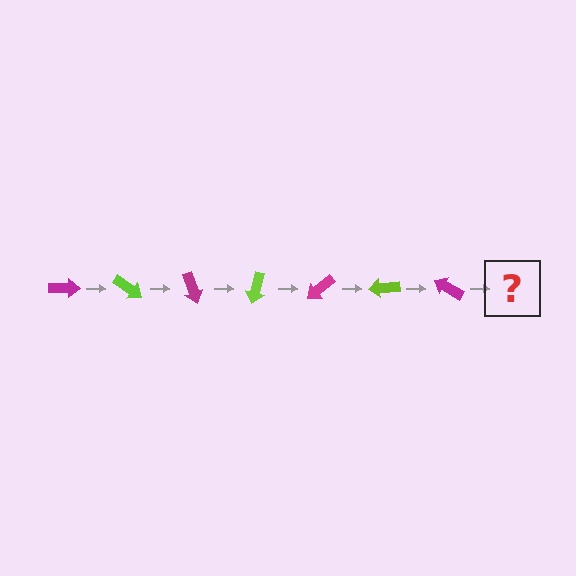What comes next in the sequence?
The next element should be a lime arrow, rotated 245 degrees from the start.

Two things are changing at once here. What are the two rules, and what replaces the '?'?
The two rules are that it rotates 35 degrees each step and the color cycles through magenta and lime. The '?' should be a lime arrow, rotated 245 degrees from the start.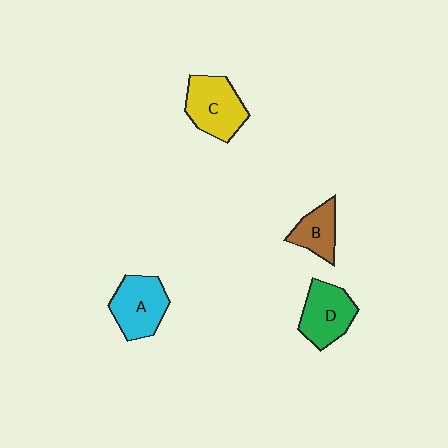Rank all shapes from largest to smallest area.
From largest to smallest: C (yellow), A (cyan), D (green), B (brown).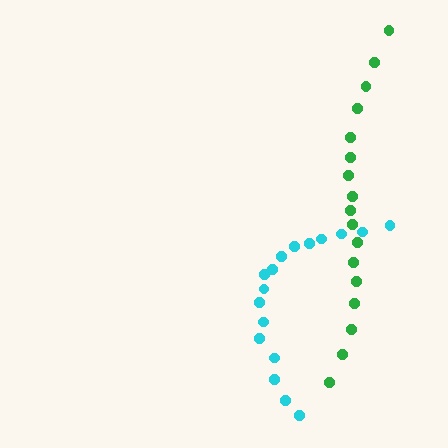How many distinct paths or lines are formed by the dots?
There are 2 distinct paths.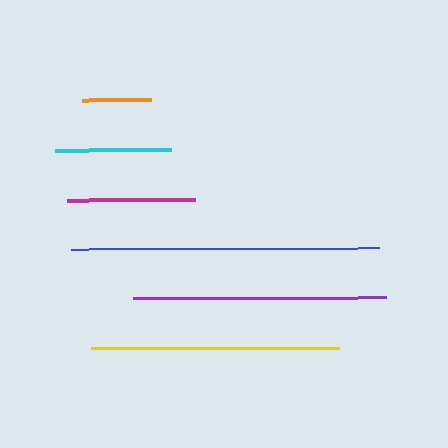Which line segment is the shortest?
The orange line is the shortest at approximately 69 pixels.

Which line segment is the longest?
The blue line is the longest at approximately 308 pixels.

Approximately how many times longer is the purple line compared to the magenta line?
The purple line is approximately 2.0 times the length of the magenta line.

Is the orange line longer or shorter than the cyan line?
The cyan line is longer than the orange line.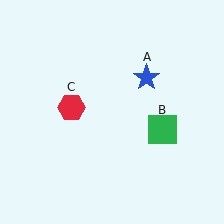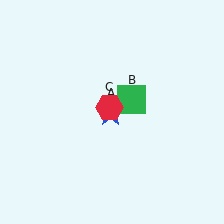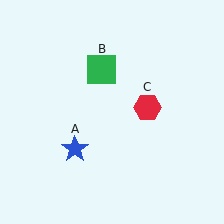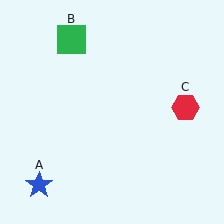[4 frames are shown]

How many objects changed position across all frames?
3 objects changed position: blue star (object A), green square (object B), red hexagon (object C).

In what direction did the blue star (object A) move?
The blue star (object A) moved down and to the left.